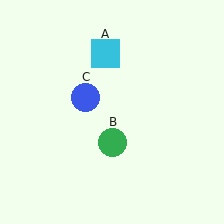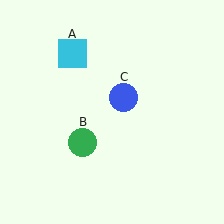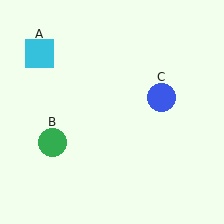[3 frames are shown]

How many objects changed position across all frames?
3 objects changed position: cyan square (object A), green circle (object B), blue circle (object C).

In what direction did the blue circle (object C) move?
The blue circle (object C) moved right.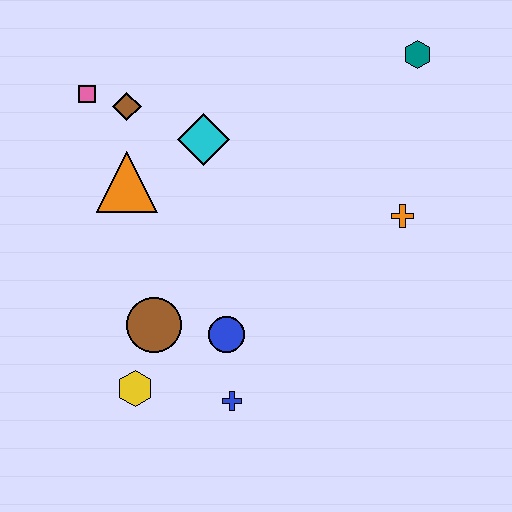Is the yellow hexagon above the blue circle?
No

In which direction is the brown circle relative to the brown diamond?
The brown circle is below the brown diamond.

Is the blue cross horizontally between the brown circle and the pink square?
No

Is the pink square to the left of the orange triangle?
Yes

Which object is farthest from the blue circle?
The teal hexagon is farthest from the blue circle.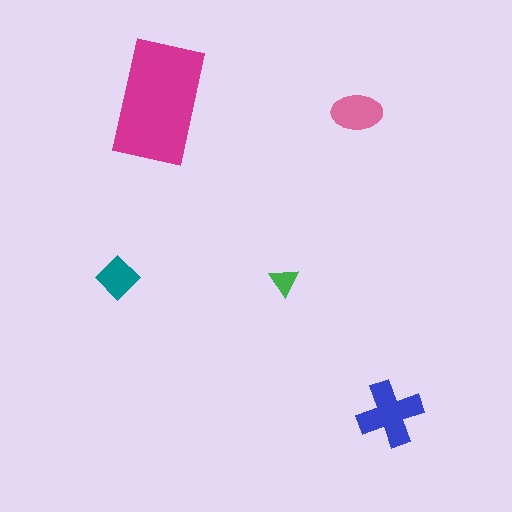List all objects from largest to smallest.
The magenta rectangle, the blue cross, the pink ellipse, the teal diamond, the green triangle.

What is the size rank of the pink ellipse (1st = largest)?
3rd.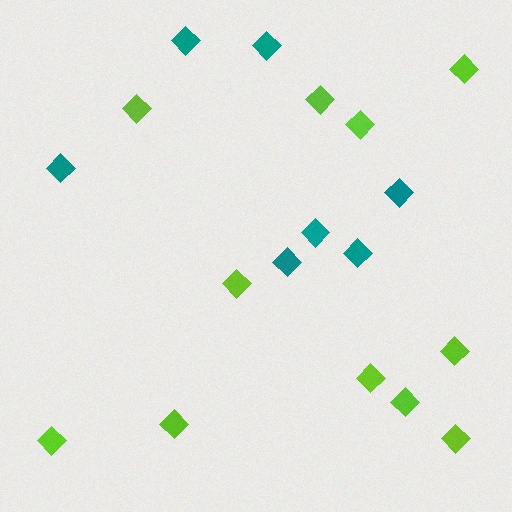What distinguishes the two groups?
There are 2 groups: one group of teal diamonds (7) and one group of lime diamonds (11).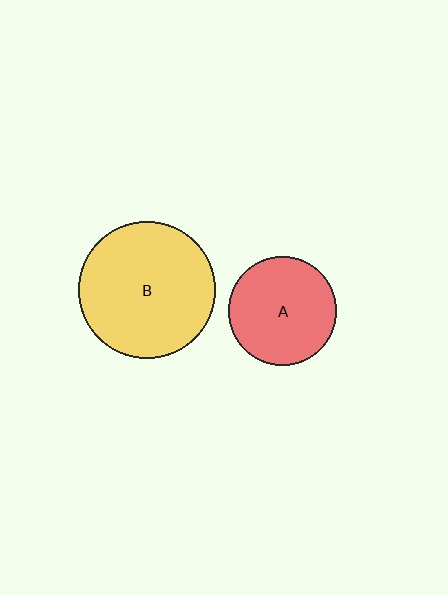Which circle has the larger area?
Circle B (yellow).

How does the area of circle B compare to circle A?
Approximately 1.6 times.